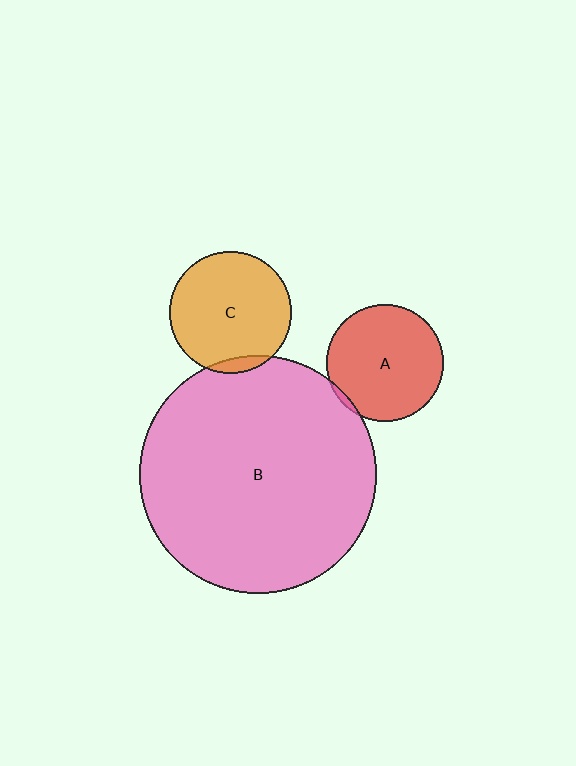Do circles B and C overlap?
Yes.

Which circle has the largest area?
Circle B (pink).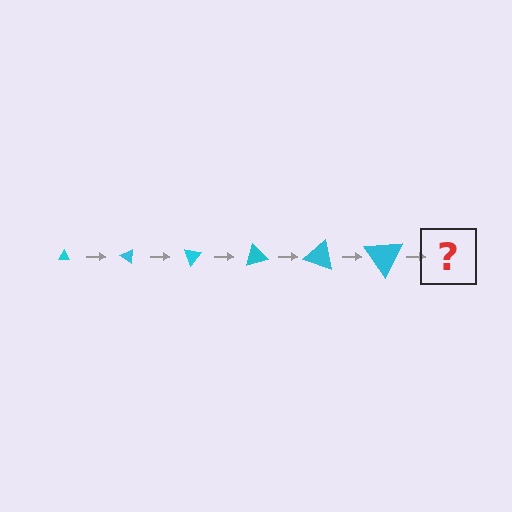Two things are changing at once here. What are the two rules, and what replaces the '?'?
The two rules are that the triangle grows larger each step and it rotates 35 degrees each step. The '?' should be a triangle, larger than the previous one and rotated 210 degrees from the start.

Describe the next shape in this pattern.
It should be a triangle, larger than the previous one and rotated 210 degrees from the start.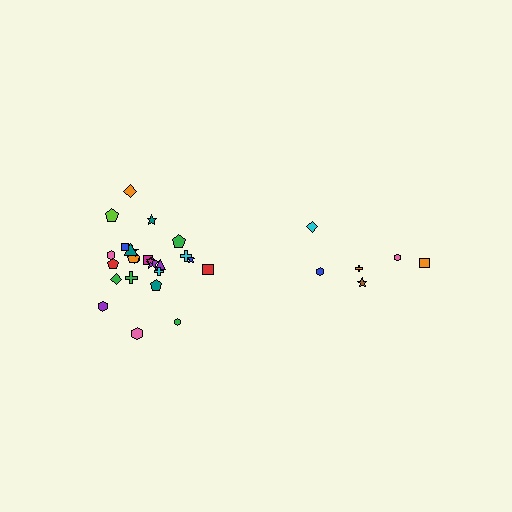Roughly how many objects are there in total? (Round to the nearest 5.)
Roughly 30 objects in total.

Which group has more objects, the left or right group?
The left group.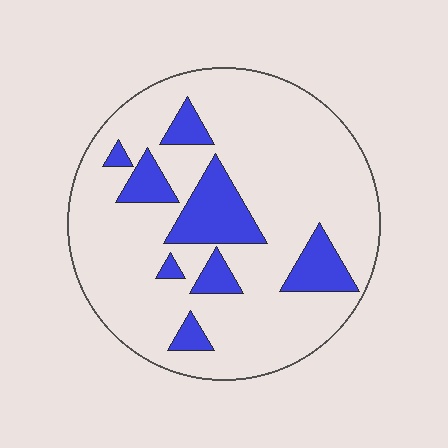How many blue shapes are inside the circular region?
8.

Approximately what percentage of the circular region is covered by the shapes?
Approximately 20%.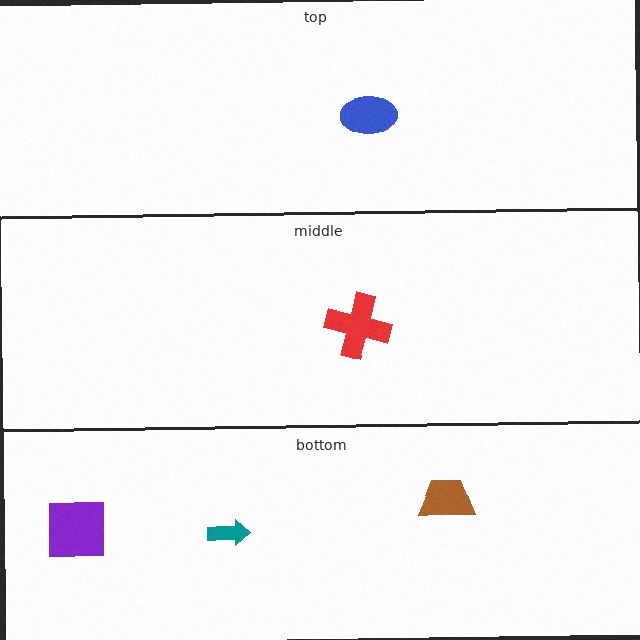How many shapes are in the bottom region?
3.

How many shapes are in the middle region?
1.